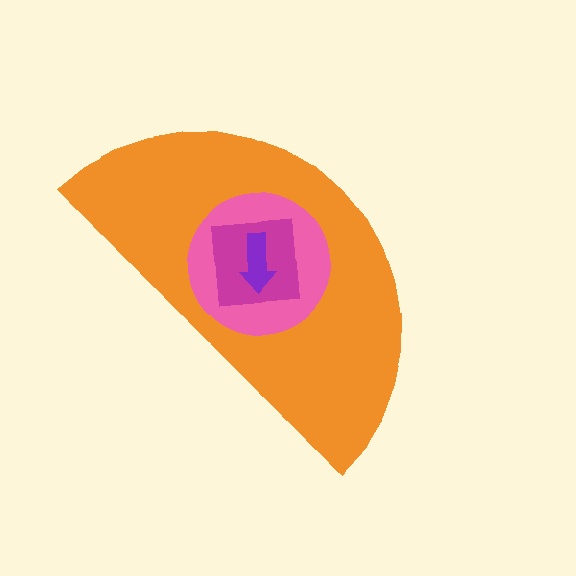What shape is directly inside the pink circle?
The magenta square.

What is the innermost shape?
The purple arrow.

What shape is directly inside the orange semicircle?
The pink circle.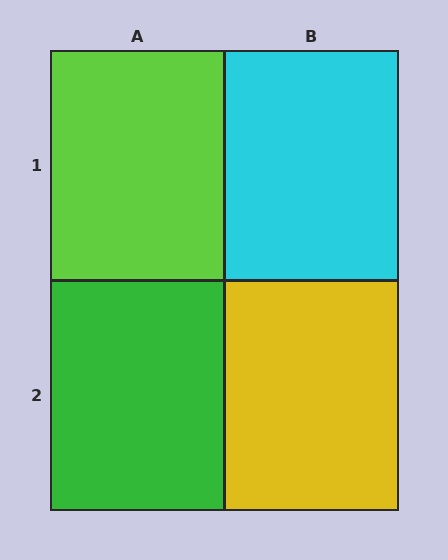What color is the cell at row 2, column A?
Green.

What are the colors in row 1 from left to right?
Lime, cyan.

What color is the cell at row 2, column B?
Yellow.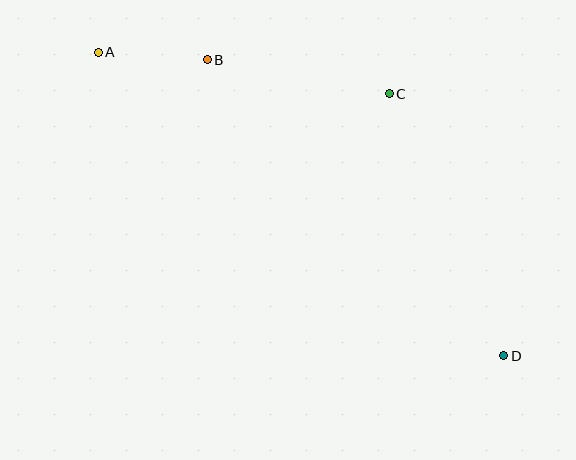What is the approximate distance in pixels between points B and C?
The distance between B and C is approximately 185 pixels.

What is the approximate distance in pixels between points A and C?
The distance between A and C is approximately 294 pixels.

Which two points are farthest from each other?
Points A and D are farthest from each other.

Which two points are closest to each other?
Points A and B are closest to each other.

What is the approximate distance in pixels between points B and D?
The distance between B and D is approximately 419 pixels.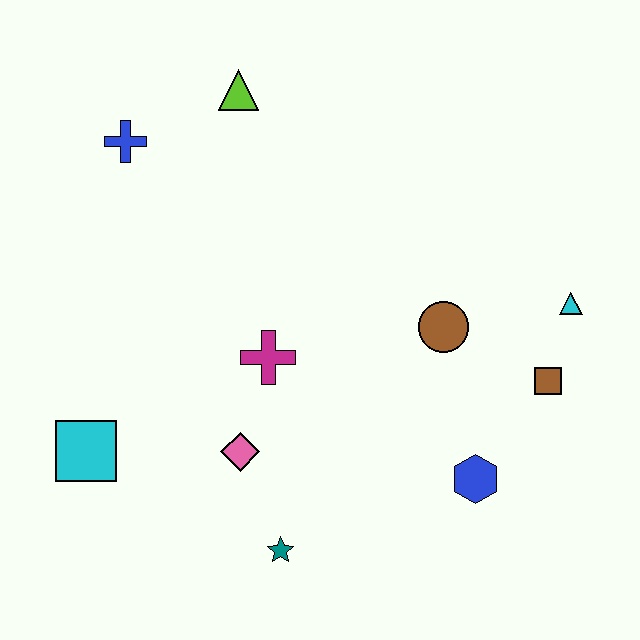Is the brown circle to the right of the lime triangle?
Yes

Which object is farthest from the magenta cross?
The cyan triangle is farthest from the magenta cross.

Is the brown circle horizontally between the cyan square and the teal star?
No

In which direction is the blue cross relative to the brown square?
The blue cross is to the left of the brown square.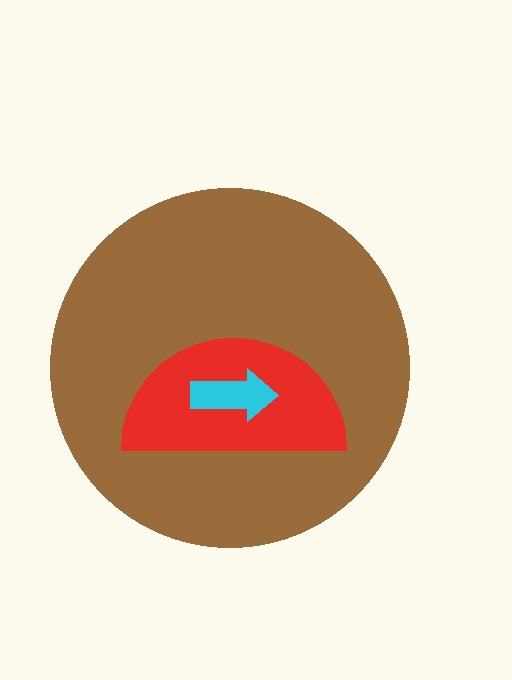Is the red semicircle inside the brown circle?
Yes.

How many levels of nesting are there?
3.